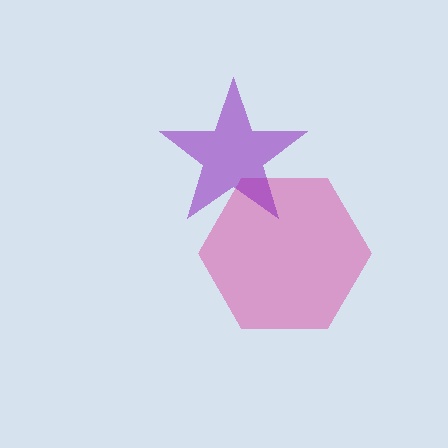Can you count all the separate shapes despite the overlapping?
Yes, there are 2 separate shapes.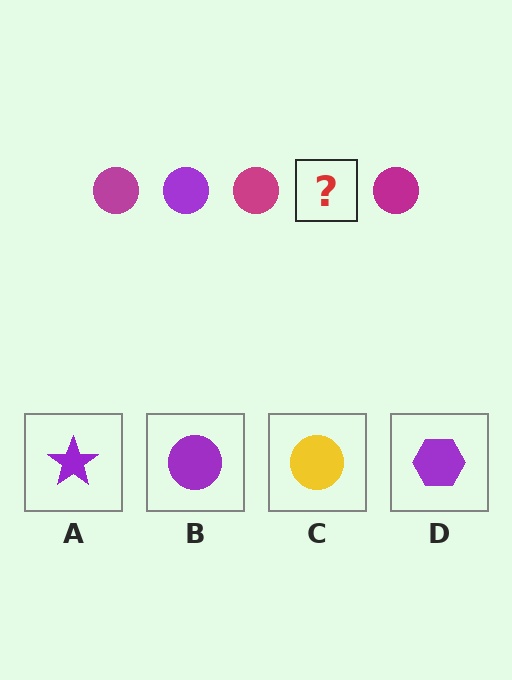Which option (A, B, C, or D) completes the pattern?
B.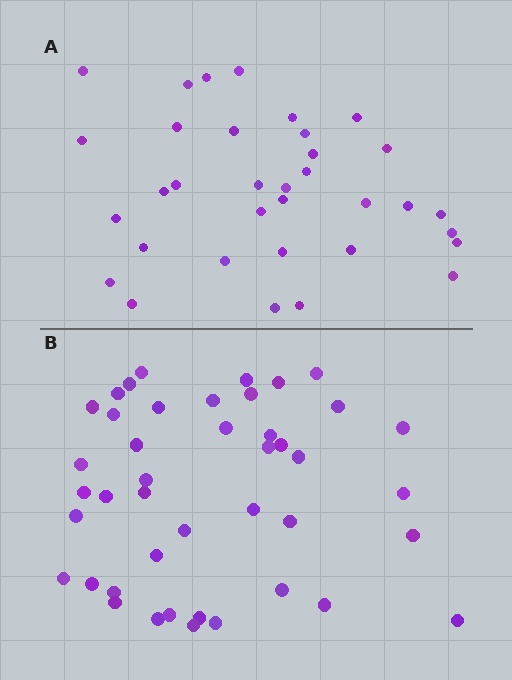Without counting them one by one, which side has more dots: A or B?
Region B (the bottom region) has more dots.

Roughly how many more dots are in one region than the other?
Region B has roughly 8 or so more dots than region A.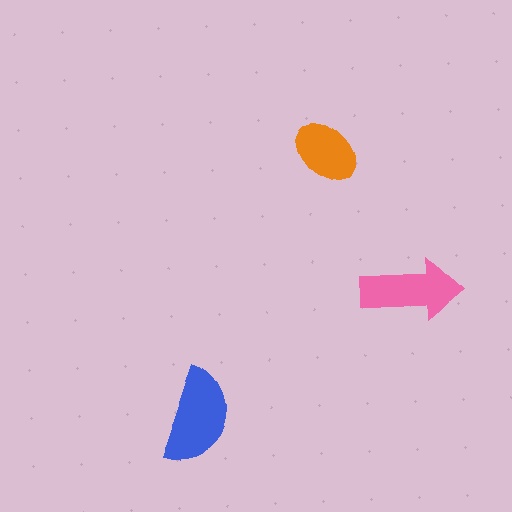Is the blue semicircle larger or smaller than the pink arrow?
Larger.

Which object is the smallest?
The orange ellipse.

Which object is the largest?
The blue semicircle.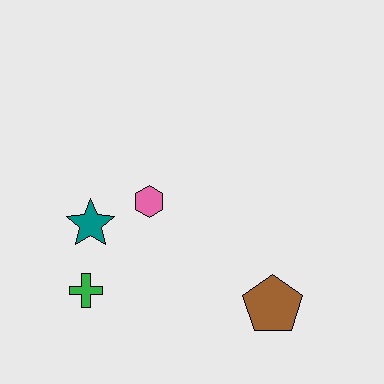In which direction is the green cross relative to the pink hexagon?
The green cross is below the pink hexagon.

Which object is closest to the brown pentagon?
The pink hexagon is closest to the brown pentagon.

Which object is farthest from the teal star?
The brown pentagon is farthest from the teal star.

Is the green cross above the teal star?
No